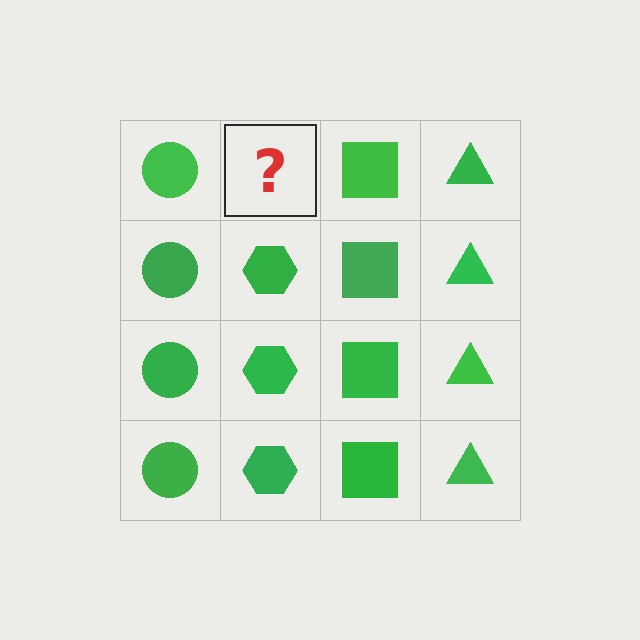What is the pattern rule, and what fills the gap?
The rule is that each column has a consistent shape. The gap should be filled with a green hexagon.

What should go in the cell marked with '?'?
The missing cell should contain a green hexagon.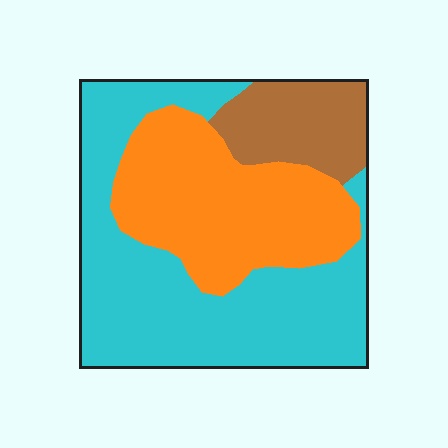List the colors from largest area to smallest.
From largest to smallest: cyan, orange, brown.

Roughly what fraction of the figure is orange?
Orange takes up about one third (1/3) of the figure.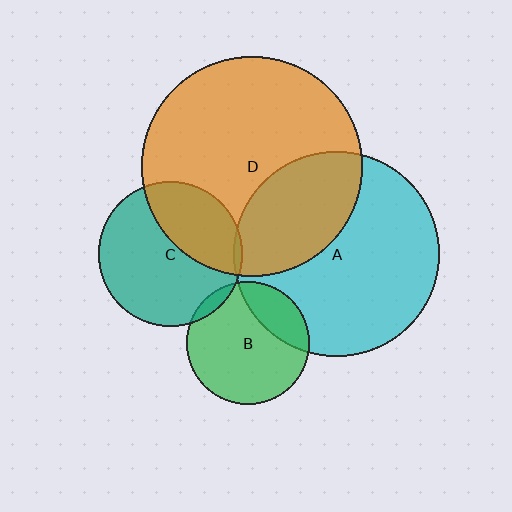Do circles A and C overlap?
Yes.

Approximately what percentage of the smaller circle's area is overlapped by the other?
Approximately 5%.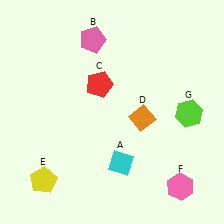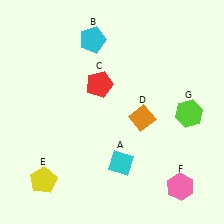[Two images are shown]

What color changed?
The pentagon (B) changed from pink in Image 1 to cyan in Image 2.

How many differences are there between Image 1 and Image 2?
There is 1 difference between the two images.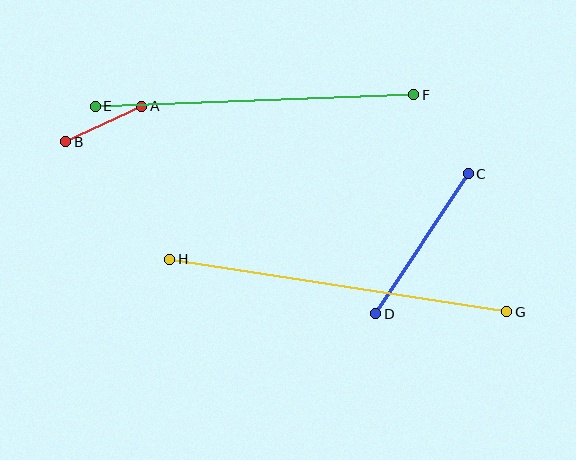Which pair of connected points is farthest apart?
Points G and H are farthest apart.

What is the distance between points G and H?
The distance is approximately 341 pixels.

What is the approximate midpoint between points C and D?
The midpoint is at approximately (422, 244) pixels.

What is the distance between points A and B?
The distance is approximately 84 pixels.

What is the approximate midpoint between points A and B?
The midpoint is at approximately (104, 124) pixels.